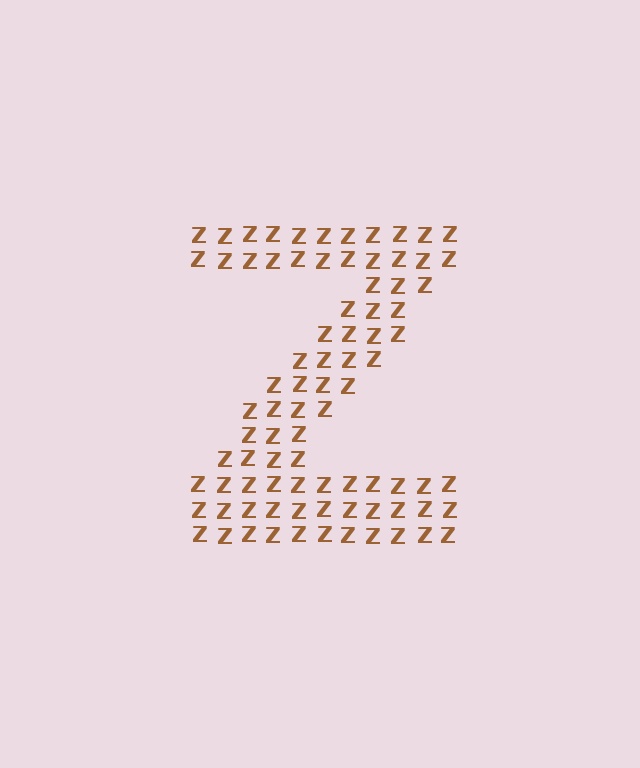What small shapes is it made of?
It is made of small letter Z's.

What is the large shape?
The large shape is the letter Z.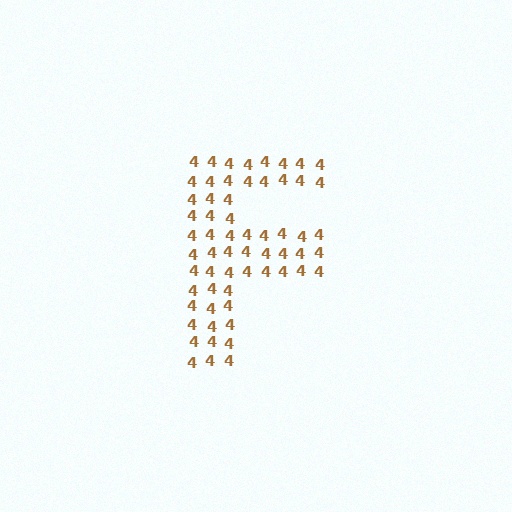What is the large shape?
The large shape is the letter F.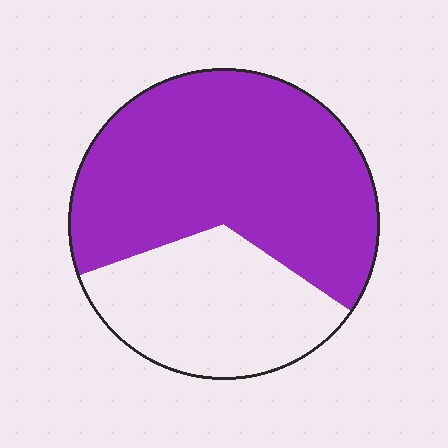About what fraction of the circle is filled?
About two thirds (2/3).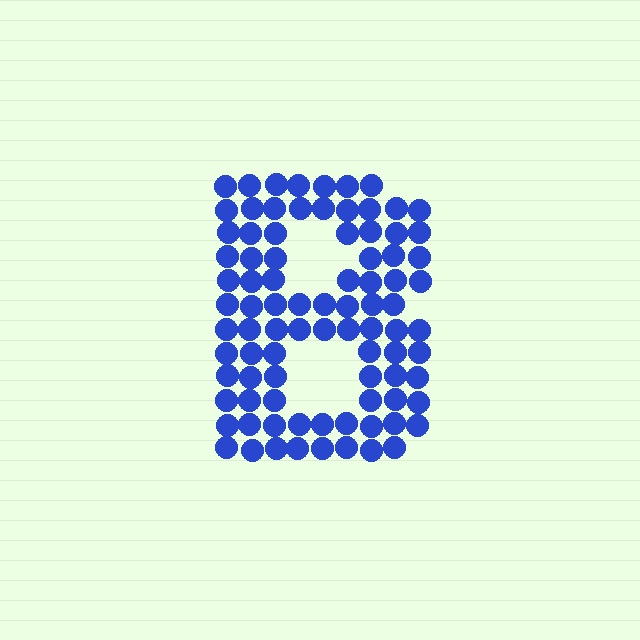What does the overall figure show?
The overall figure shows the letter B.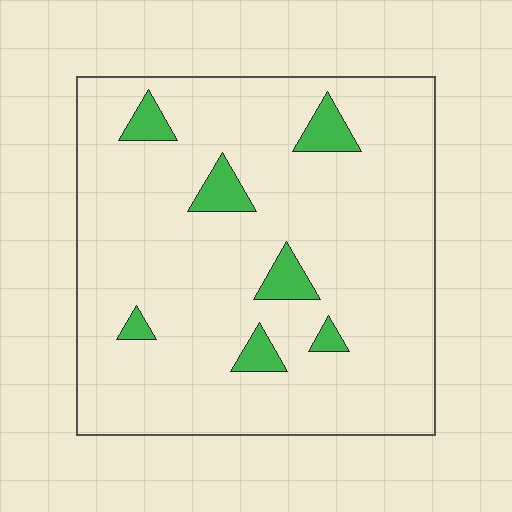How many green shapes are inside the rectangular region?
7.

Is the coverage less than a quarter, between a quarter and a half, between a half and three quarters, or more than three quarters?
Less than a quarter.